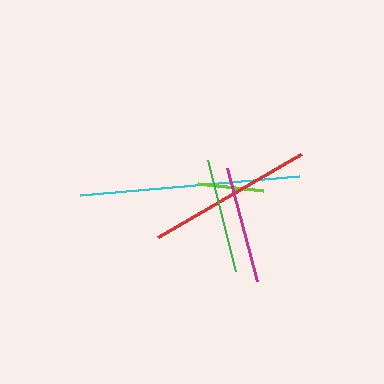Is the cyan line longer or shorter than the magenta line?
The cyan line is longer than the magenta line.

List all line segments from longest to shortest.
From longest to shortest: cyan, red, magenta, green, lime.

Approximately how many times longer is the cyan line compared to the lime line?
The cyan line is approximately 3.4 times the length of the lime line.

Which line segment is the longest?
The cyan line is the longest at approximately 220 pixels.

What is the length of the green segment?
The green segment is approximately 115 pixels long.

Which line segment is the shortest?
The lime line is the shortest at approximately 66 pixels.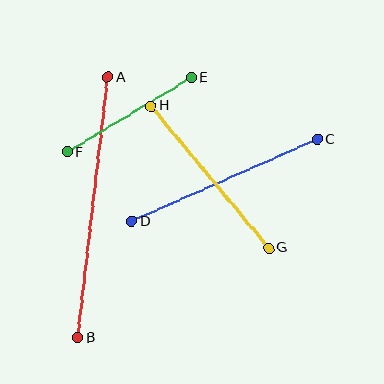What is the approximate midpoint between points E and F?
The midpoint is at approximately (129, 115) pixels.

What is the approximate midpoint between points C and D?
The midpoint is at approximately (225, 180) pixels.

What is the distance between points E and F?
The distance is approximately 144 pixels.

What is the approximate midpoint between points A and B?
The midpoint is at approximately (93, 208) pixels.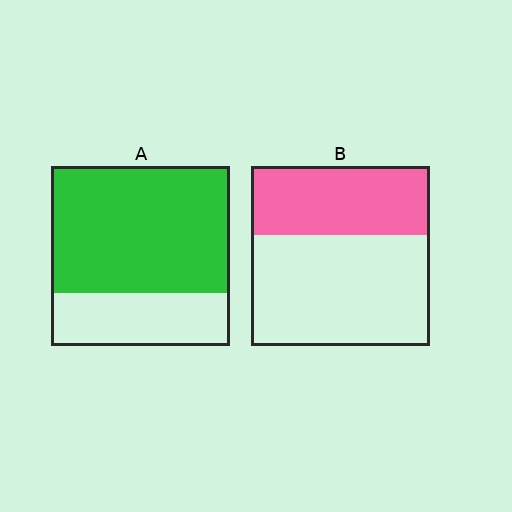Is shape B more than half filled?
No.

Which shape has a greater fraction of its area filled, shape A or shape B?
Shape A.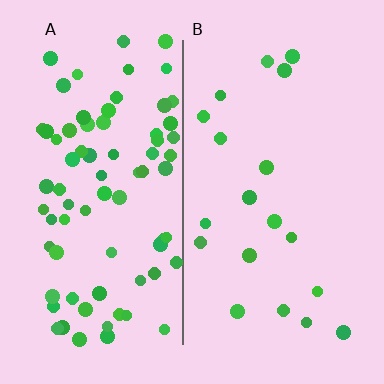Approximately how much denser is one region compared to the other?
Approximately 4.0× — region A over region B.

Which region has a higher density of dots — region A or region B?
A (the left).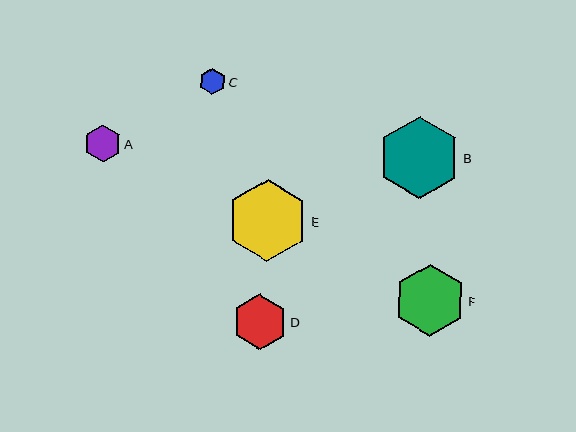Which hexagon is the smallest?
Hexagon C is the smallest with a size of approximately 26 pixels.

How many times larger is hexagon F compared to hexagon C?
Hexagon F is approximately 2.7 times the size of hexagon C.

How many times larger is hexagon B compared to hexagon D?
Hexagon B is approximately 1.5 times the size of hexagon D.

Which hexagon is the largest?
Hexagon B is the largest with a size of approximately 82 pixels.